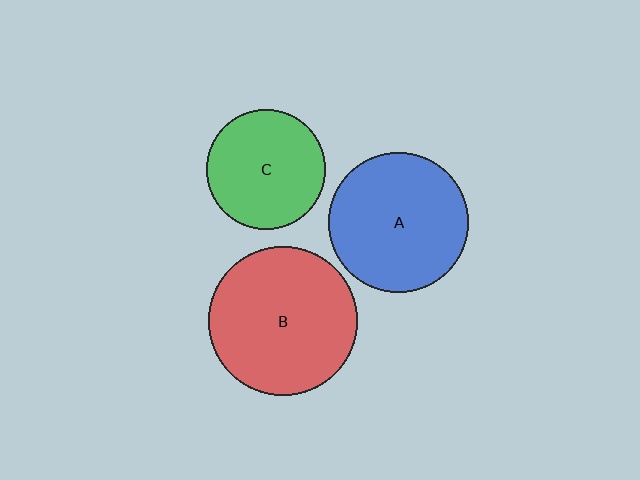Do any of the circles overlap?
No, none of the circles overlap.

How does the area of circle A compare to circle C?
Approximately 1.4 times.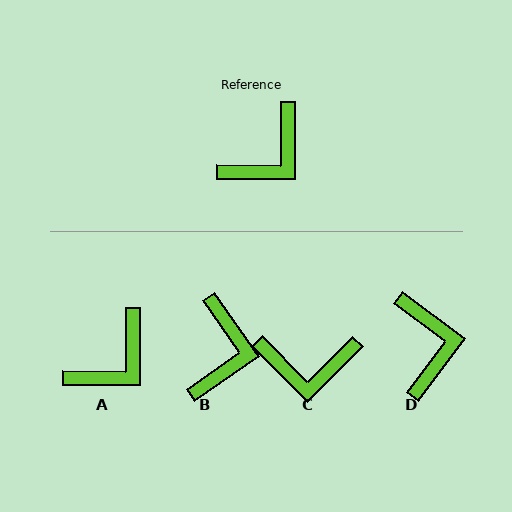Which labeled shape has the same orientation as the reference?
A.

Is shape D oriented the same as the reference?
No, it is off by about 53 degrees.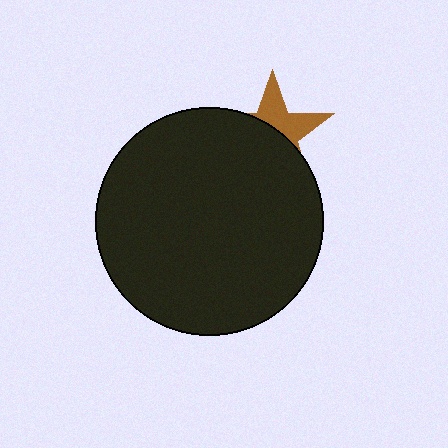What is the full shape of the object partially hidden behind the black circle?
The partially hidden object is a brown star.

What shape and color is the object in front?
The object in front is a black circle.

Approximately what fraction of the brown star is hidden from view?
Roughly 61% of the brown star is hidden behind the black circle.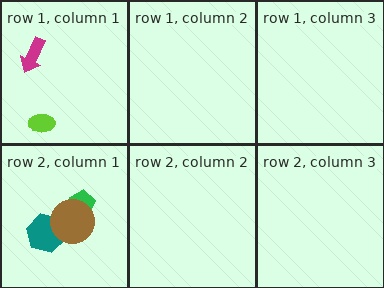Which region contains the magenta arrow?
The row 1, column 1 region.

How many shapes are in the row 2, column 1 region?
3.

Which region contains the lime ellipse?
The row 1, column 1 region.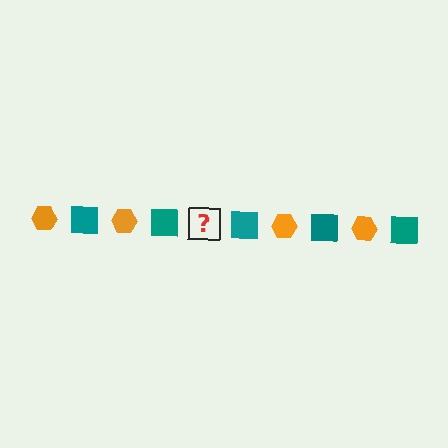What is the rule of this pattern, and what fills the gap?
The rule is that the pattern alternates between orange hexagon and teal square. The gap should be filled with an orange hexagon.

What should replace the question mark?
The question mark should be replaced with an orange hexagon.